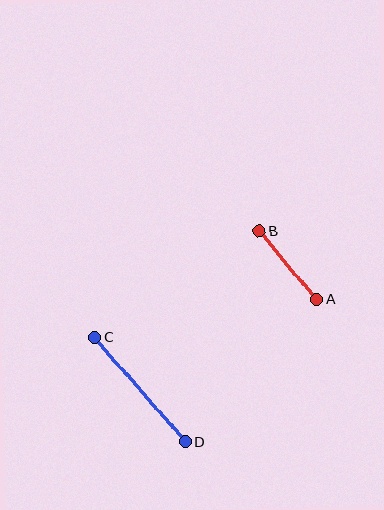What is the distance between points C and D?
The distance is approximately 138 pixels.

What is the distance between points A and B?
The distance is approximately 89 pixels.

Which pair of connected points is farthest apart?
Points C and D are farthest apart.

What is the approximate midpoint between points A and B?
The midpoint is at approximately (288, 265) pixels.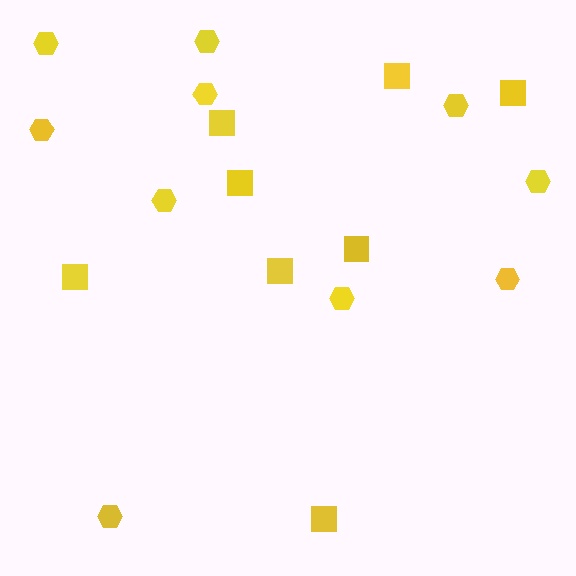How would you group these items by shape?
There are 2 groups: one group of squares (8) and one group of hexagons (10).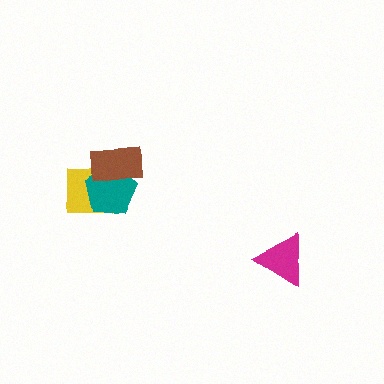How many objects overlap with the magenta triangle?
0 objects overlap with the magenta triangle.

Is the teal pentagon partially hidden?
Yes, it is partially covered by another shape.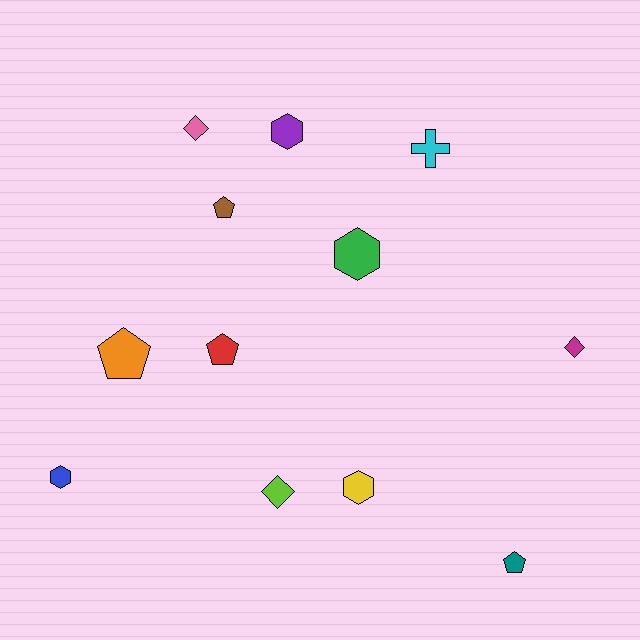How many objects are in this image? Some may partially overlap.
There are 12 objects.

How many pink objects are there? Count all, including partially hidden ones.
There is 1 pink object.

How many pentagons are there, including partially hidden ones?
There are 4 pentagons.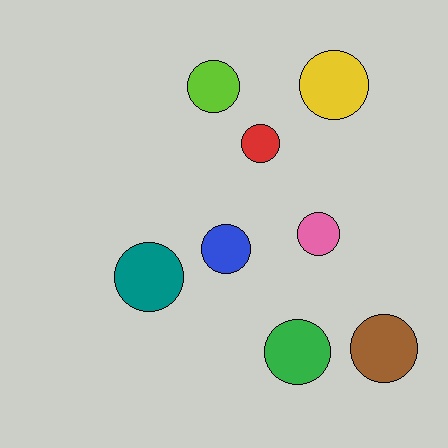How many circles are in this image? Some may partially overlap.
There are 8 circles.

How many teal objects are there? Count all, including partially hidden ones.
There is 1 teal object.